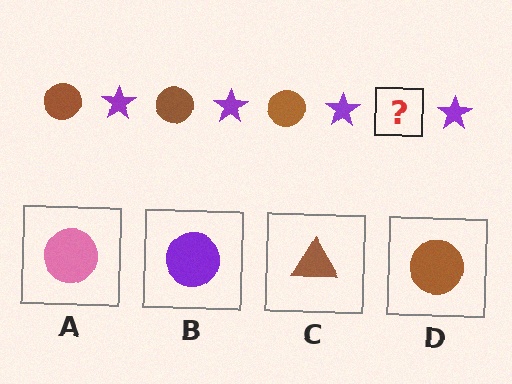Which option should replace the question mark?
Option D.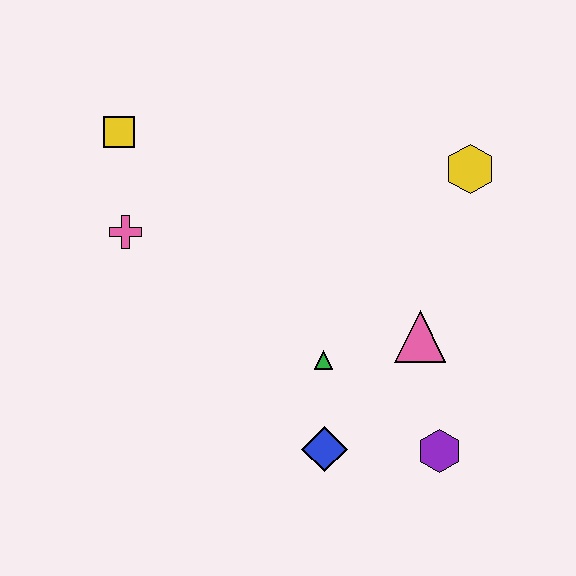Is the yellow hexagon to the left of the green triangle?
No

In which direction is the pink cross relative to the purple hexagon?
The pink cross is to the left of the purple hexagon.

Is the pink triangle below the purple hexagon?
No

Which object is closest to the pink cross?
The yellow square is closest to the pink cross.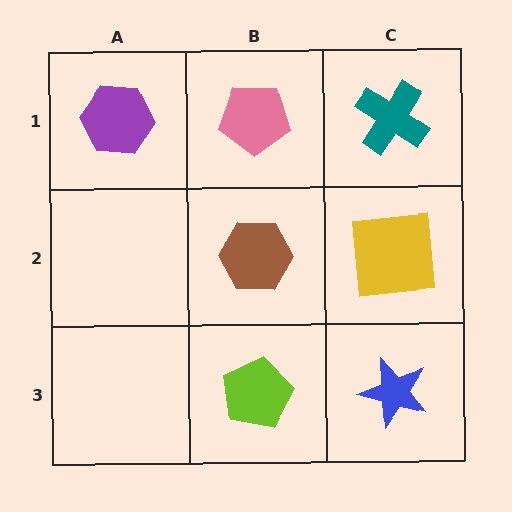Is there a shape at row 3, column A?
No, that cell is empty.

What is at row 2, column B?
A brown hexagon.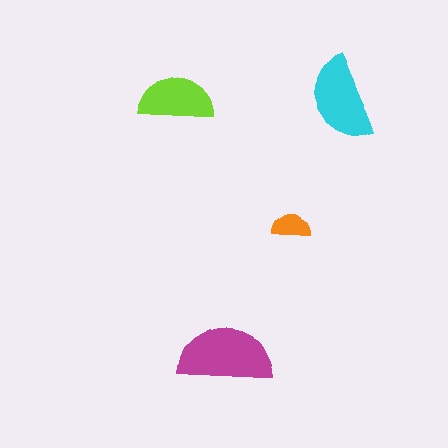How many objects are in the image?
There are 4 objects in the image.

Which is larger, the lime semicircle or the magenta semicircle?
The magenta one.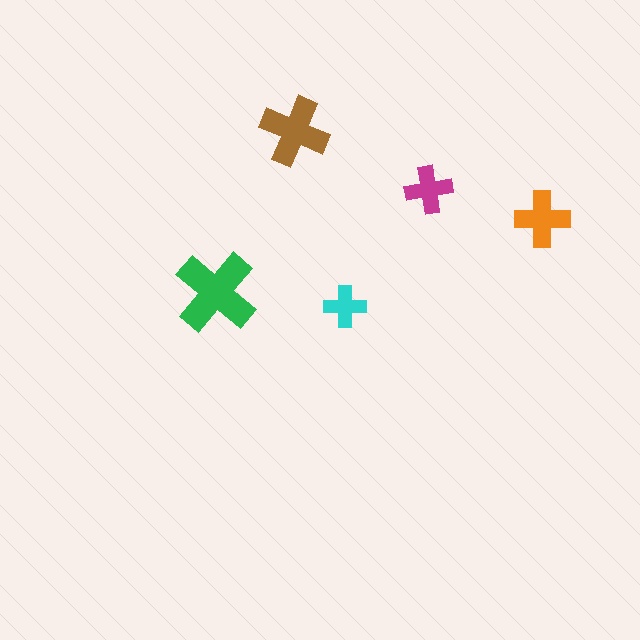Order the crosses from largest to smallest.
the green one, the brown one, the orange one, the magenta one, the cyan one.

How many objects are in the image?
There are 5 objects in the image.